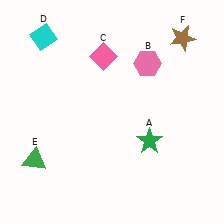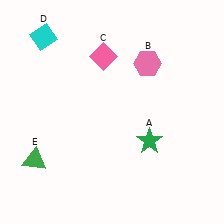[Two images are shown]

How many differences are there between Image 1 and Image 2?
There is 1 difference between the two images.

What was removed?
The brown star (F) was removed in Image 2.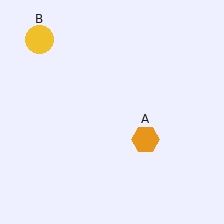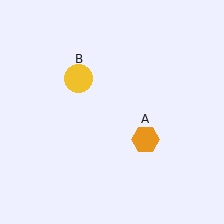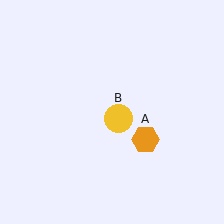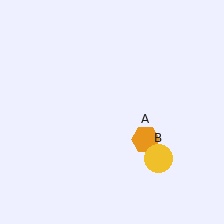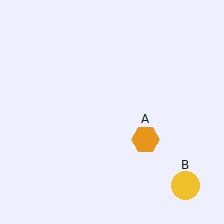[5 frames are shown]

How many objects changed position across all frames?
1 object changed position: yellow circle (object B).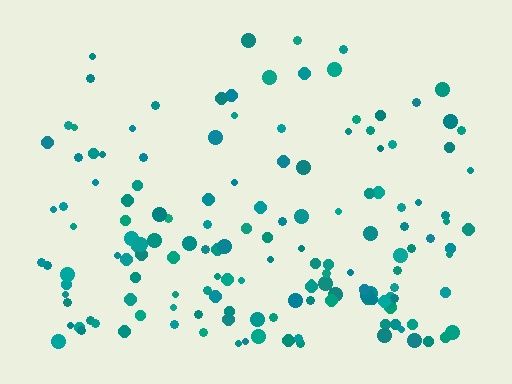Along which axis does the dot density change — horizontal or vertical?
Vertical.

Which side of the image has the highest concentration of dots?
The bottom.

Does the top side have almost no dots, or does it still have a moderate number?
Still a moderate number, just noticeably fewer than the bottom.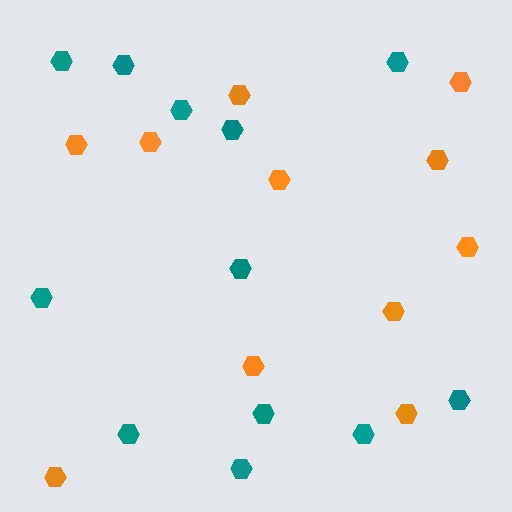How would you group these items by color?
There are 2 groups: one group of teal hexagons (12) and one group of orange hexagons (11).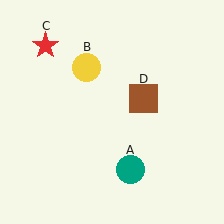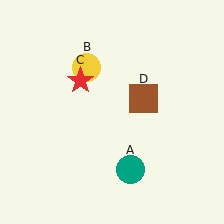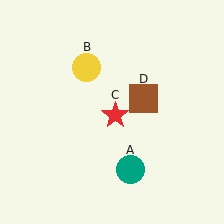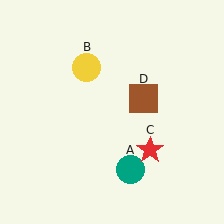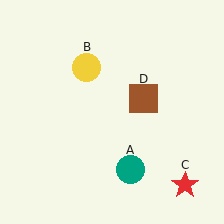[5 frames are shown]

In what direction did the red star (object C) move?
The red star (object C) moved down and to the right.